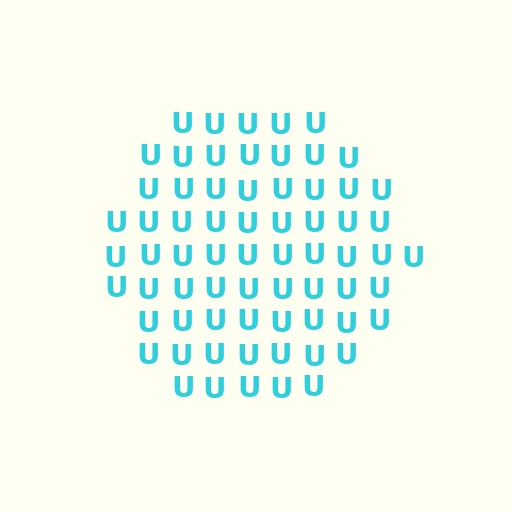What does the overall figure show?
The overall figure shows a hexagon.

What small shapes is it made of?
It is made of small letter U's.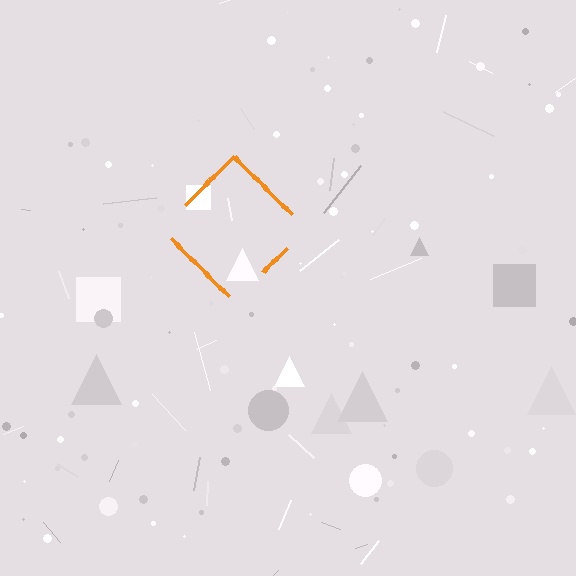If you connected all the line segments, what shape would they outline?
They would outline a diamond.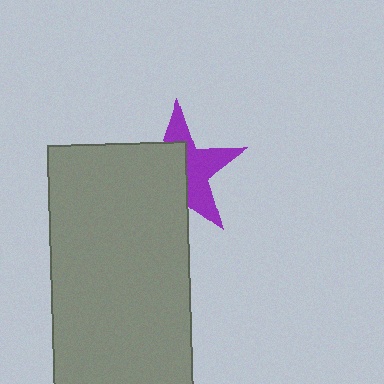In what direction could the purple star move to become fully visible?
The purple star could move toward the upper-right. That would shift it out from behind the gray rectangle entirely.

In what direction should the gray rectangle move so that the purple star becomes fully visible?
The gray rectangle should move toward the lower-left. That is the shortest direction to clear the overlap and leave the purple star fully visible.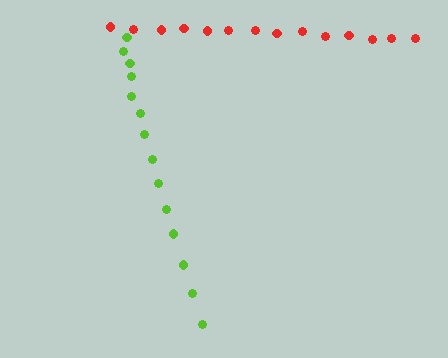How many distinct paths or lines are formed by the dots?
There are 2 distinct paths.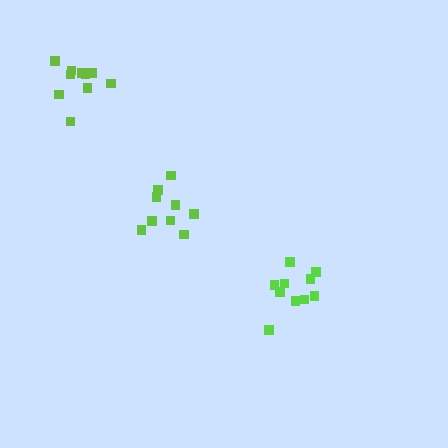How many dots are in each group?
Group 1: 9 dots, Group 2: 10 dots, Group 3: 10 dots (29 total).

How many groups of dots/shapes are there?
There are 3 groups.